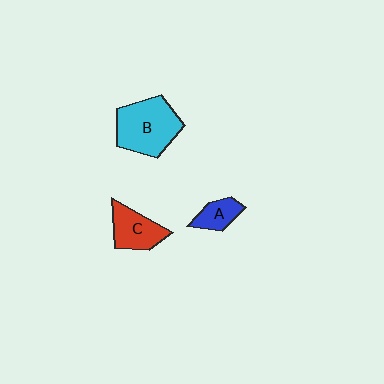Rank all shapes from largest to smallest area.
From largest to smallest: B (cyan), C (red), A (blue).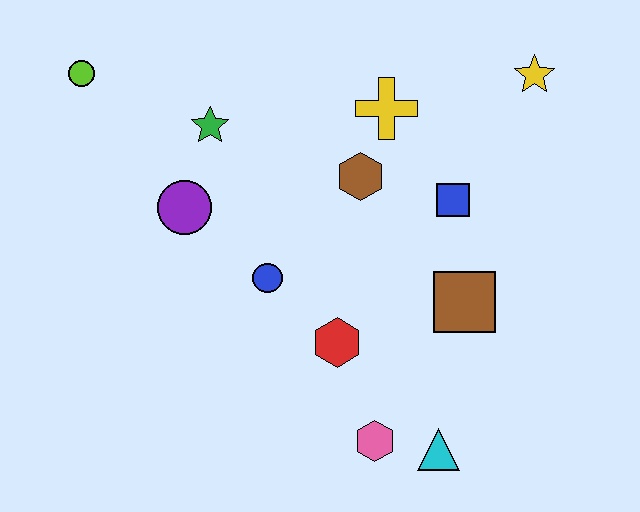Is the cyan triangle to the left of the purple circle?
No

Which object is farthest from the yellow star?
The lime circle is farthest from the yellow star.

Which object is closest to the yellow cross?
The brown hexagon is closest to the yellow cross.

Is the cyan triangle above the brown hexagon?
No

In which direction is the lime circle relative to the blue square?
The lime circle is to the left of the blue square.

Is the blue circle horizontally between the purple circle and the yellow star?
Yes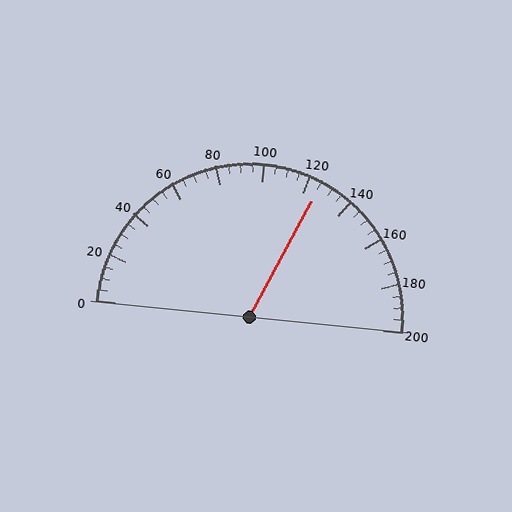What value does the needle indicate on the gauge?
The needle indicates approximately 125.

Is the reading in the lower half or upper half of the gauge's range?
The reading is in the upper half of the range (0 to 200).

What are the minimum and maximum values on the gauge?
The gauge ranges from 0 to 200.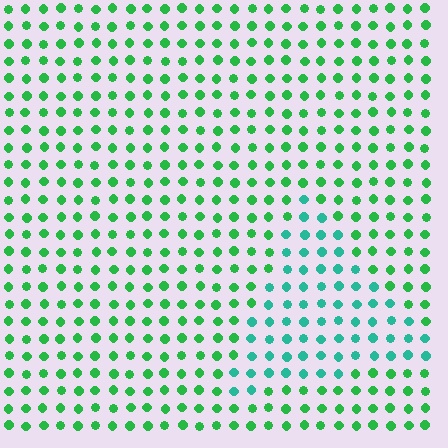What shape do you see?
I see a triangle.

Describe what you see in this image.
The image is filled with small green elements in a uniform arrangement. A triangle-shaped region is visible where the elements are tinted to a slightly different hue, forming a subtle color boundary.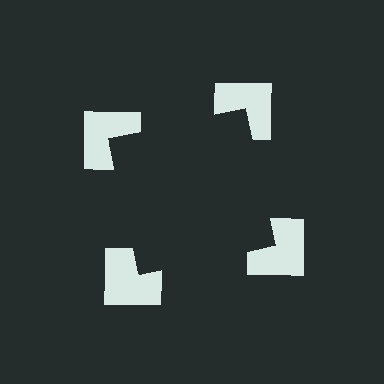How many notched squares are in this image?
There are 4 — one at each vertex of the illusory square.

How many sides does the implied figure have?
4 sides.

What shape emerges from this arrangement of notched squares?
An illusory square — its edges are inferred from the aligned wedge cuts in the notched squares, not physically drawn.